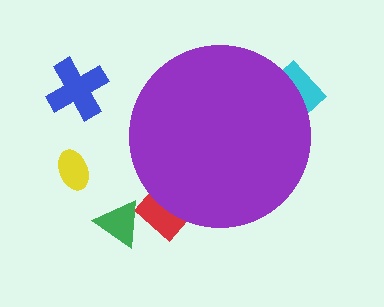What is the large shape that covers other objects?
A purple circle.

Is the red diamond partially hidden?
Yes, the red diamond is partially hidden behind the purple circle.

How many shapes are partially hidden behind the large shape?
2 shapes are partially hidden.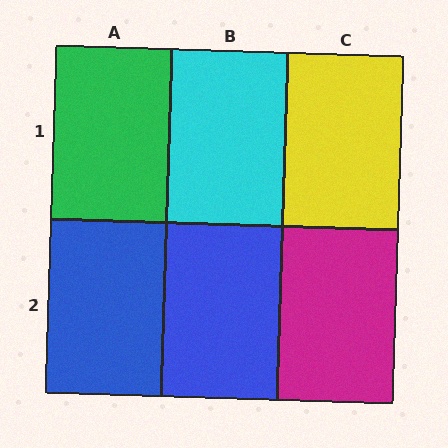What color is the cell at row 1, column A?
Green.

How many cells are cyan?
1 cell is cyan.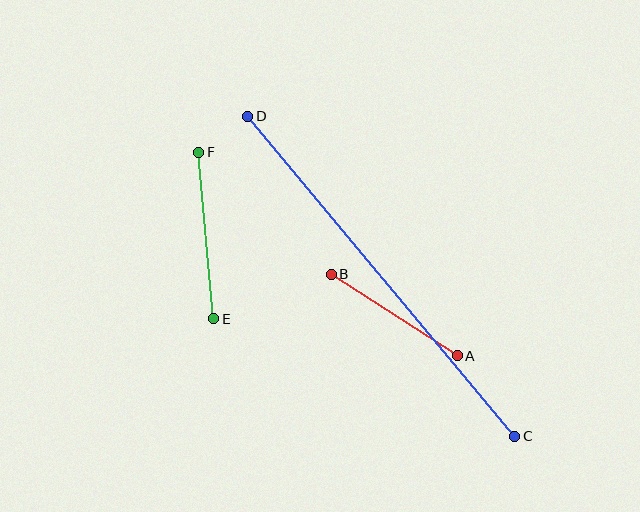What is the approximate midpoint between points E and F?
The midpoint is at approximately (206, 236) pixels.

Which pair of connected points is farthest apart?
Points C and D are farthest apart.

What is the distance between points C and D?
The distance is approximately 417 pixels.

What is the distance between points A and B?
The distance is approximately 150 pixels.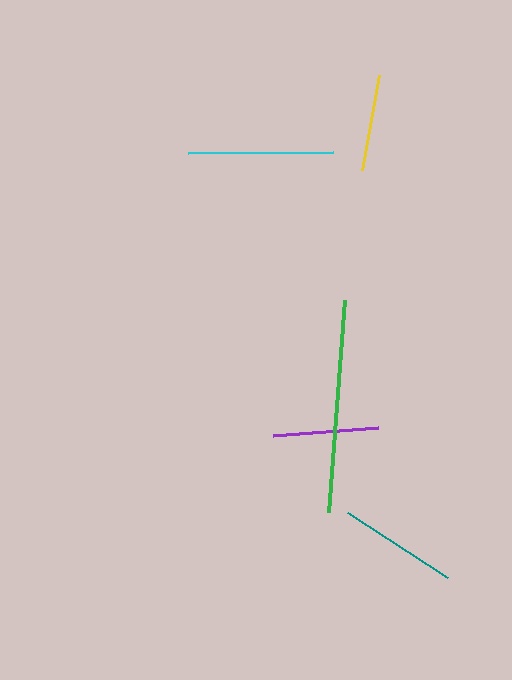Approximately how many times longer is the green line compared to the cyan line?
The green line is approximately 1.5 times the length of the cyan line.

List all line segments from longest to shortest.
From longest to shortest: green, cyan, teal, purple, yellow.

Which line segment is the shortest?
The yellow line is the shortest at approximately 96 pixels.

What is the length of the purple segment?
The purple segment is approximately 105 pixels long.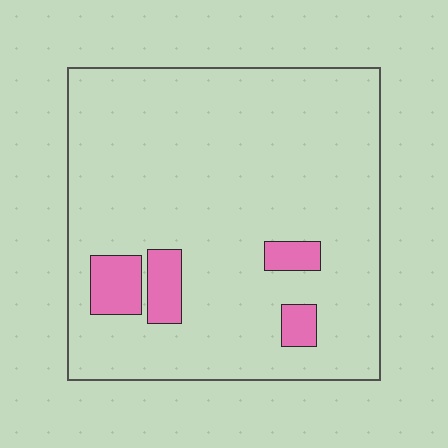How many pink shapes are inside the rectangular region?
4.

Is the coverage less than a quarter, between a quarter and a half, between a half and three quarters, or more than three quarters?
Less than a quarter.